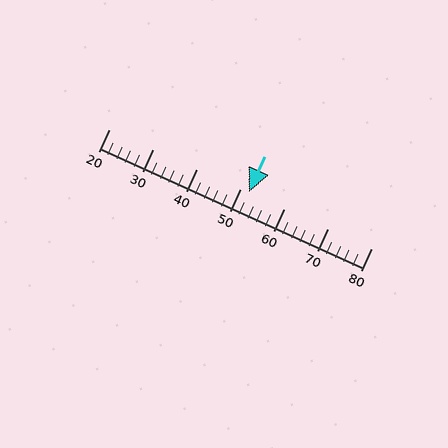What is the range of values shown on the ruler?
The ruler shows values from 20 to 80.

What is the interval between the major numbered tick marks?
The major tick marks are spaced 10 units apart.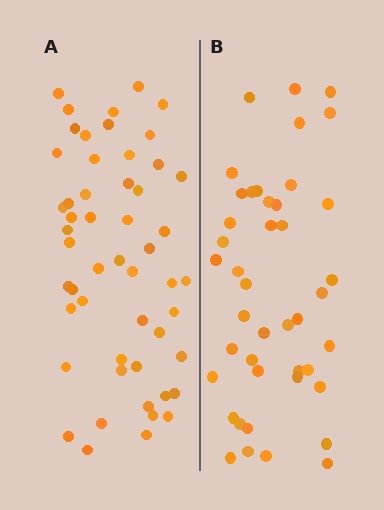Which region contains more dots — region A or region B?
Region A (the left region) has more dots.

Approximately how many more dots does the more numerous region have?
Region A has roughly 8 or so more dots than region B.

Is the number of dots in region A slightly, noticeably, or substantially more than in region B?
Region A has only slightly more — the two regions are fairly close. The ratio is roughly 1.2 to 1.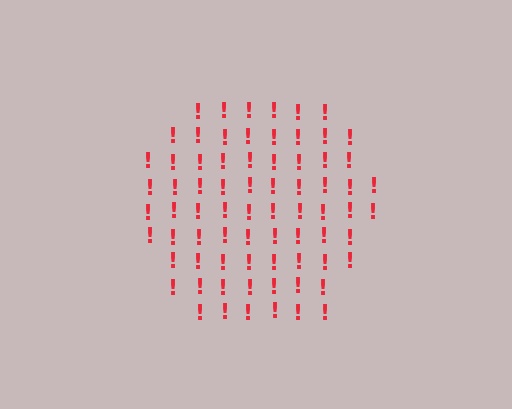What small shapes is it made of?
It is made of small exclamation marks.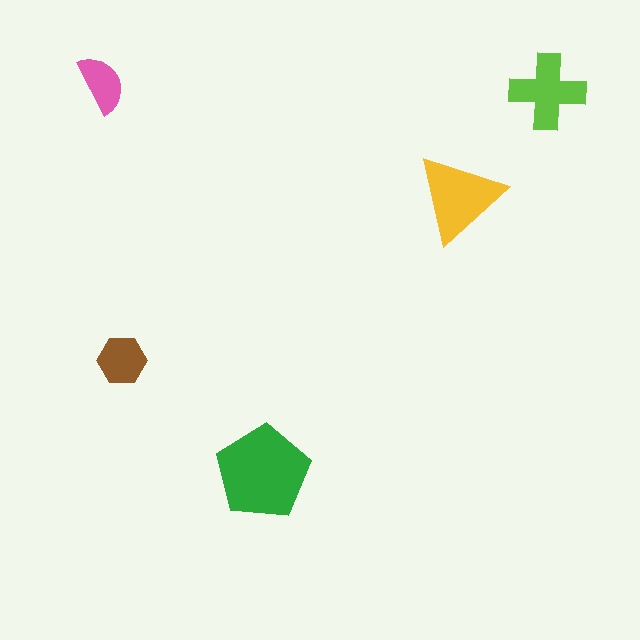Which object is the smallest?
The pink semicircle.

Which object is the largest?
The green pentagon.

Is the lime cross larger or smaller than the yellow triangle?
Smaller.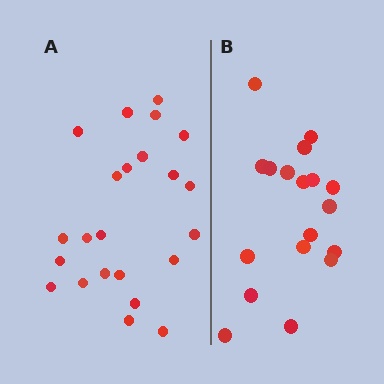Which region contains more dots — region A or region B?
Region A (the left region) has more dots.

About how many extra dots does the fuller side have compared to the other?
Region A has about 5 more dots than region B.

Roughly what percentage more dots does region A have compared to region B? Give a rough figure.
About 30% more.